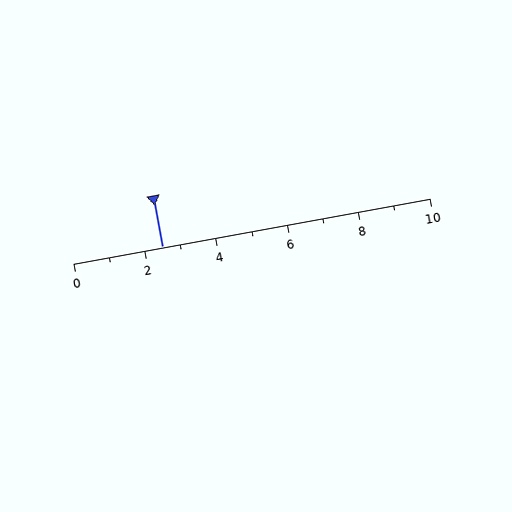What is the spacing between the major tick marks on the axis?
The major ticks are spaced 2 apart.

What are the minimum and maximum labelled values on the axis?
The axis runs from 0 to 10.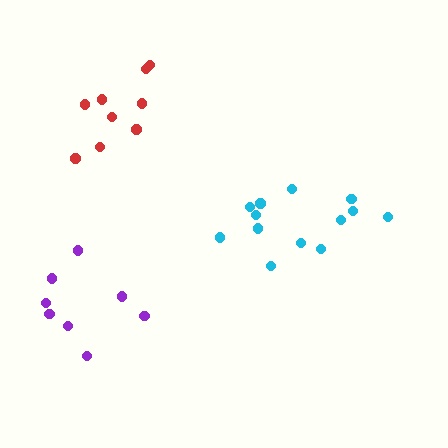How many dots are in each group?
Group 1: 13 dots, Group 2: 9 dots, Group 3: 8 dots (30 total).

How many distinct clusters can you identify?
There are 3 distinct clusters.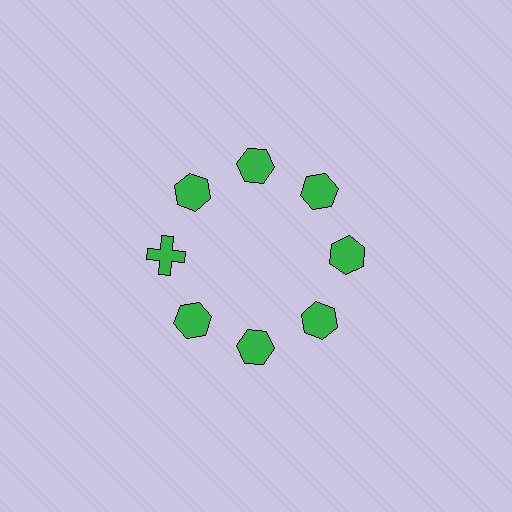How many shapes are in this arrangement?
There are 8 shapes arranged in a ring pattern.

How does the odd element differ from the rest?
It has a different shape: cross instead of hexagon.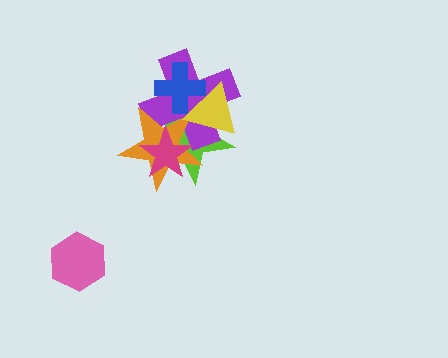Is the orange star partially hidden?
Yes, it is partially covered by another shape.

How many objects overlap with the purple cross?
5 objects overlap with the purple cross.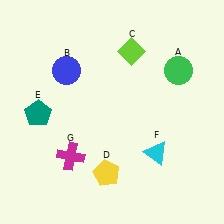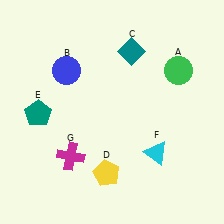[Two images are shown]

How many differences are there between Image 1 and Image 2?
There is 1 difference between the two images.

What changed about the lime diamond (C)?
In Image 1, C is lime. In Image 2, it changed to teal.